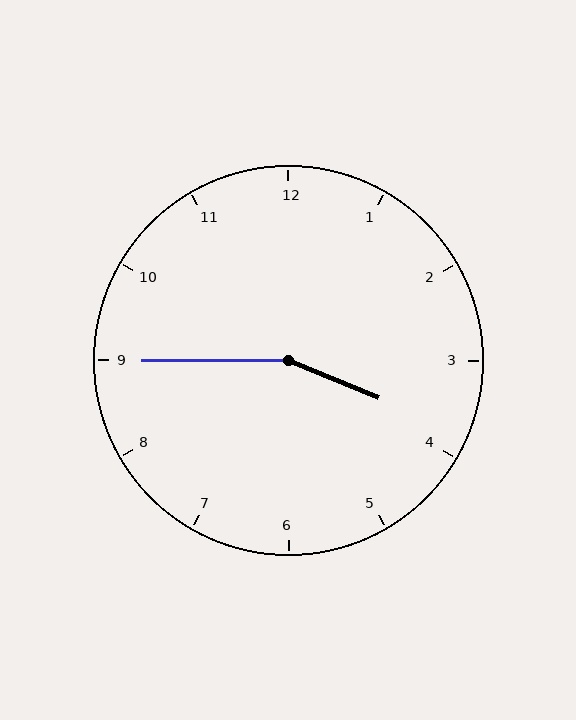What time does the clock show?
3:45.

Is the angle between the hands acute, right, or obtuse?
It is obtuse.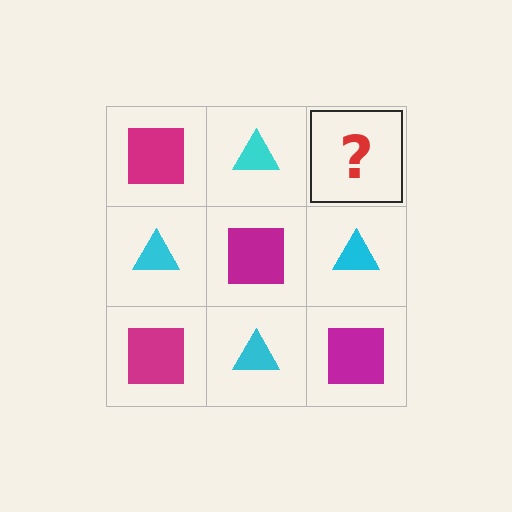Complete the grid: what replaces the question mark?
The question mark should be replaced with a magenta square.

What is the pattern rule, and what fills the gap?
The rule is that it alternates magenta square and cyan triangle in a checkerboard pattern. The gap should be filled with a magenta square.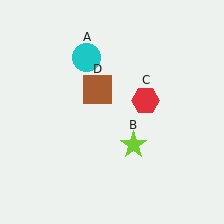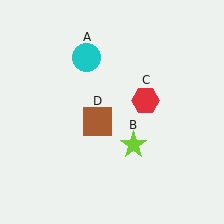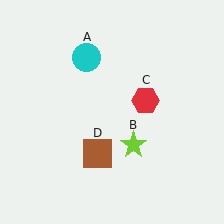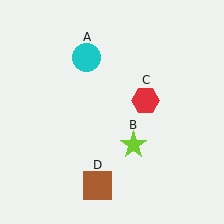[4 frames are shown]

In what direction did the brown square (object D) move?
The brown square (object D) moved down.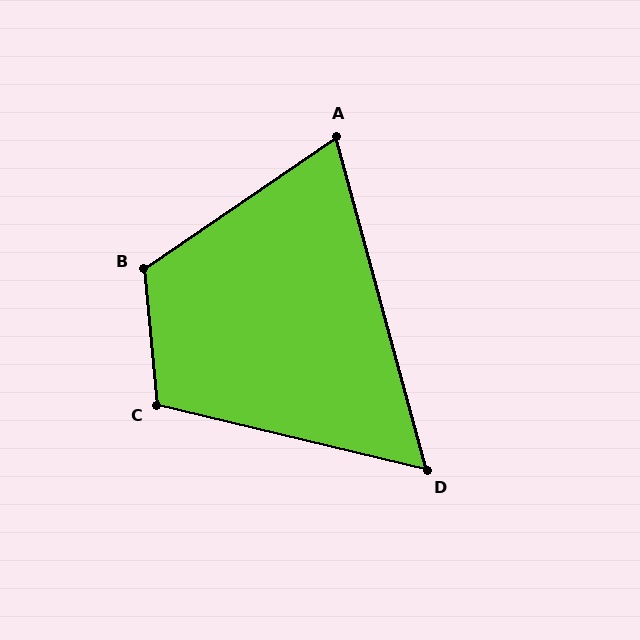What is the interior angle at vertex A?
Approximately 71 degrees (acute).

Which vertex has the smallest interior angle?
D, at approximately 61 degrees.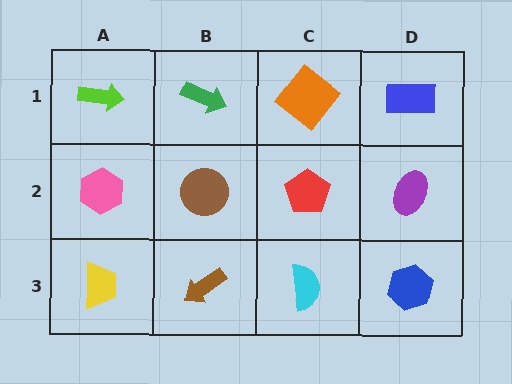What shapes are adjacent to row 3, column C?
A red pentagon (row 2, column C), a brown arrow (row 3, column B), a blue hexagon (row 3, column D).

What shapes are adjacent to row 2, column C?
An orange diamond (row 1, column C), a cyan semicircle (row 3, column C), a brown circle (row 2, column B), a purple ellipse (row 2, column D).